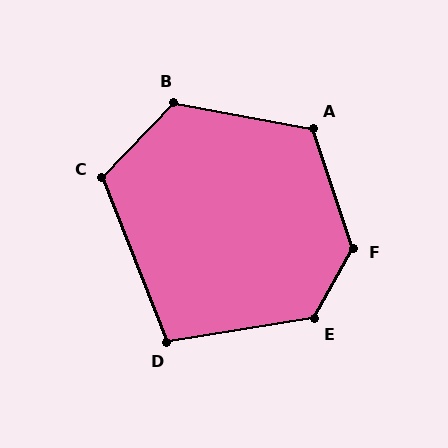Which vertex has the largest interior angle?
F, at approximately 133 degrees.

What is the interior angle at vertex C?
Approximately 114 degrees (obtuse).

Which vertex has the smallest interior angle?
D, at approximately 103 degrees.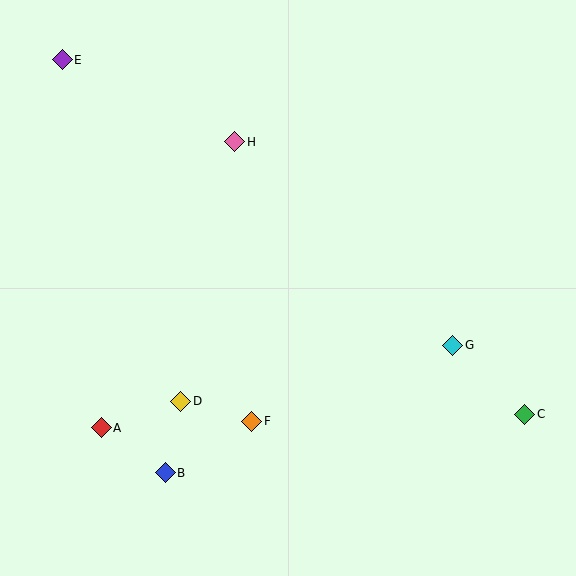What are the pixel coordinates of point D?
Point D is at (181, 401).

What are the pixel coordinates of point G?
Point G is at (453, 345).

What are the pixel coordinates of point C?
Point C is at (525, 414).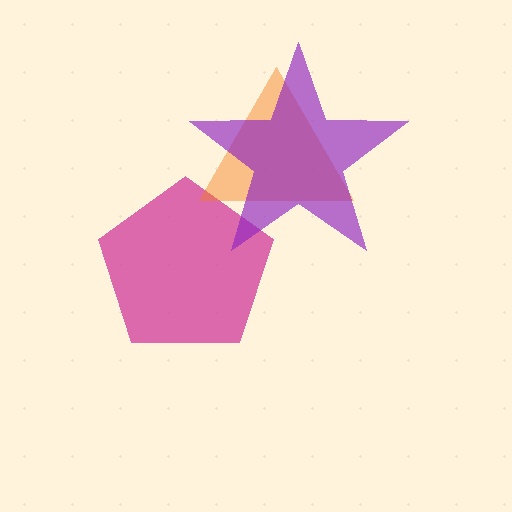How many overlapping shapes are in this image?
There are 3 overlapping shapes in the image.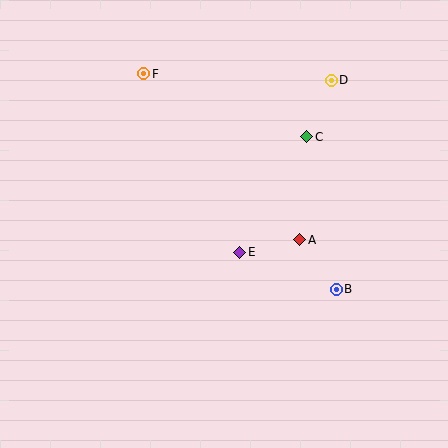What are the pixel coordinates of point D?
Point D is at (331, 80).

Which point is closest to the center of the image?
Point E at (240, 252) is closest to the center.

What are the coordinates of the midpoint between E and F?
The midpoint between E and F is at (192, 163).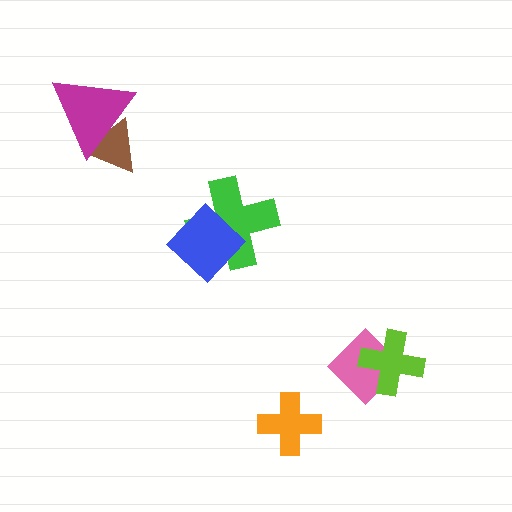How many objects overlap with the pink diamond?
1 object overlaps with the pink diamond.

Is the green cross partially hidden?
Yes, it is partially covered by another shape.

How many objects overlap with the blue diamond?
1 object overlaps with the blue diamond.